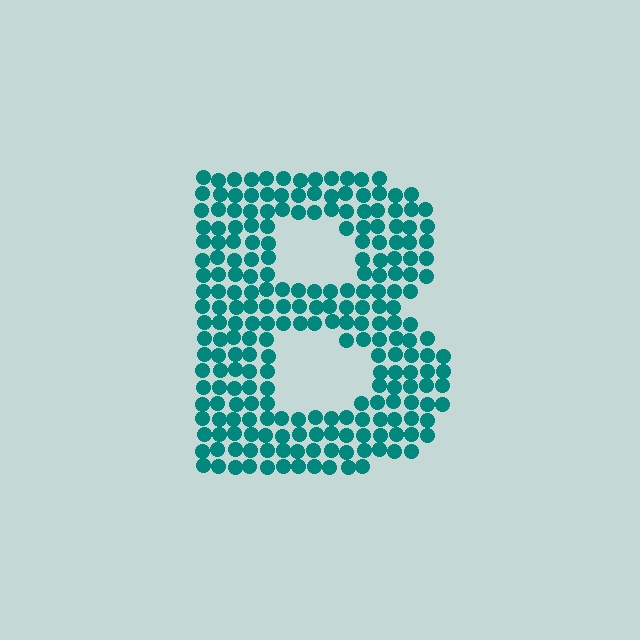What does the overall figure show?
The overall figure shows the letter B.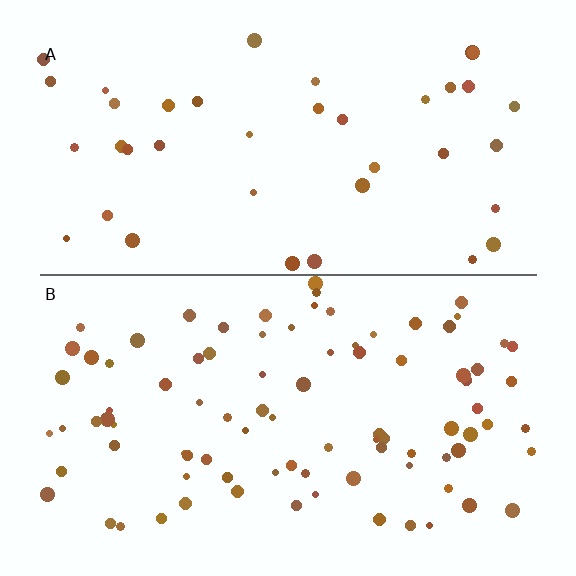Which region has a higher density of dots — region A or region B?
B (the bottom).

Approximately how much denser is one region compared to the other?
Approximately 2.3× — region B over region A.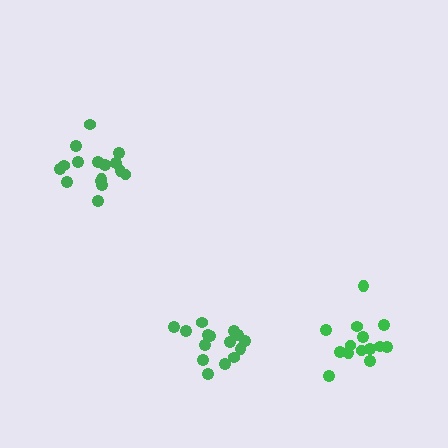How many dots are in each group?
Group 1: 15 dots, Group 2: 14 dots, Group 3: 16 dots (45 total).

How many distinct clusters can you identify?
There are 3 distinct clusters.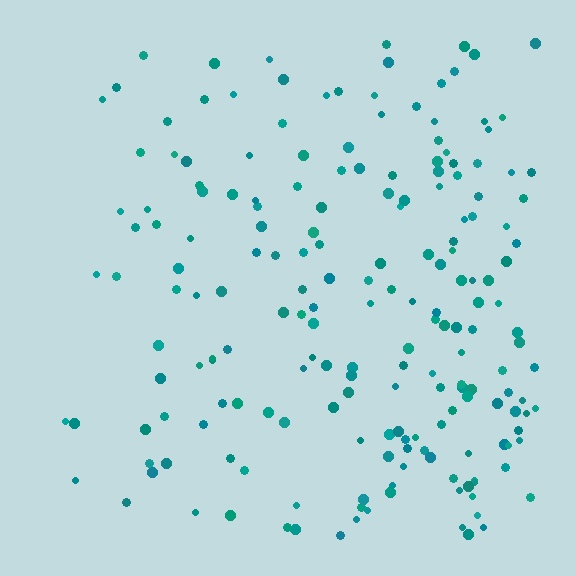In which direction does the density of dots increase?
From left to right, with the right side densest.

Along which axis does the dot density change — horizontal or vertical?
Horizontal.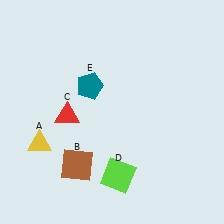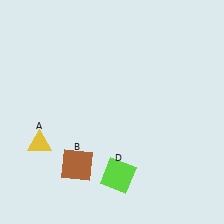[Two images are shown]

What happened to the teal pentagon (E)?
The teal pentagon (E) was removed in Image 2. It was in the top-left area of Image 1.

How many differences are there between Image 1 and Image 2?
There are 2 differences between the two images.